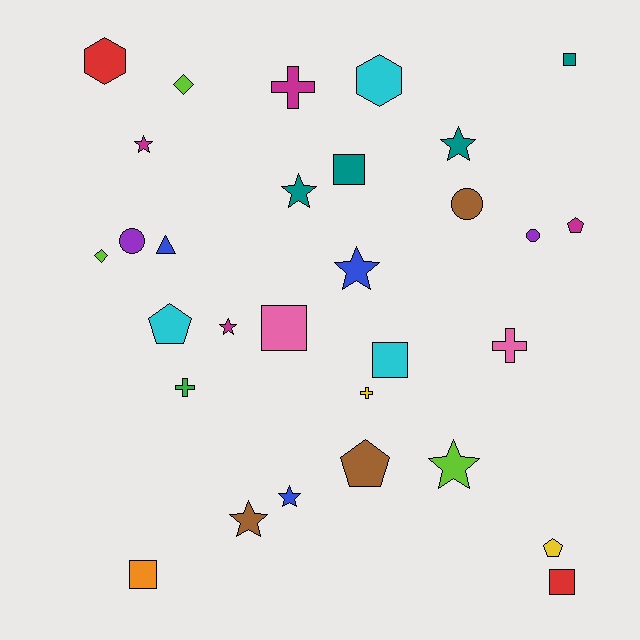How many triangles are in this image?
There is 1 triangle.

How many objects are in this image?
There are 30 objects.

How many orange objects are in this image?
There is 1 orange object.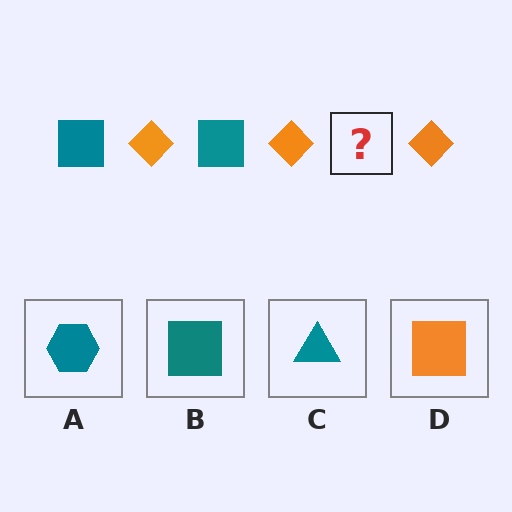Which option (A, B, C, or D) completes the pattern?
B.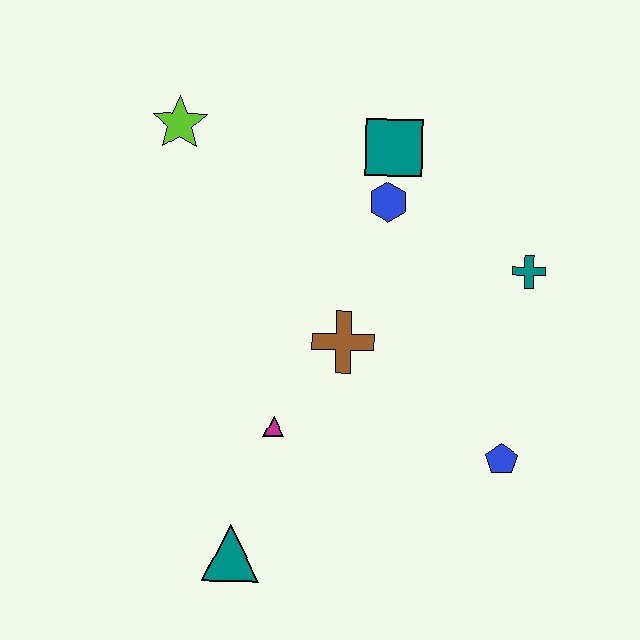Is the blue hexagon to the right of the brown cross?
Yes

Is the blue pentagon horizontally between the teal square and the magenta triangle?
No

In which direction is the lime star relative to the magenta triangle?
The lime star is above the magenta triangle.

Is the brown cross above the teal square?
No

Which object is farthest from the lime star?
The blue pentagon is farthest from the lime star.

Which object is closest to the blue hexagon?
The teal square is closest to the blue hexagon.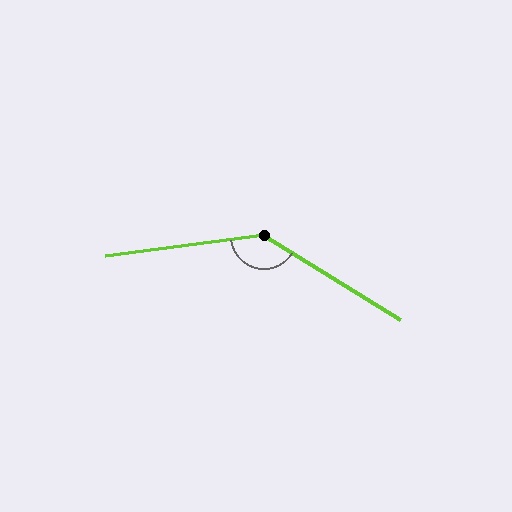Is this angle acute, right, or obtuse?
It is obtuse.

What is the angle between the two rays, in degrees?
Approximately 141 degrees.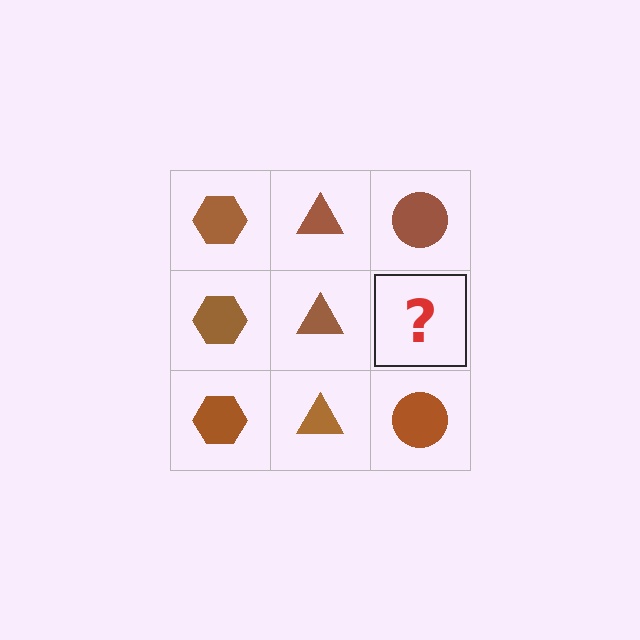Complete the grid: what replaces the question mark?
The question mark should be replaced with a brown circle.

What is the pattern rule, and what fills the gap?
The rule is that each column has a consistent shape. The gap should be filled with a brown circle.